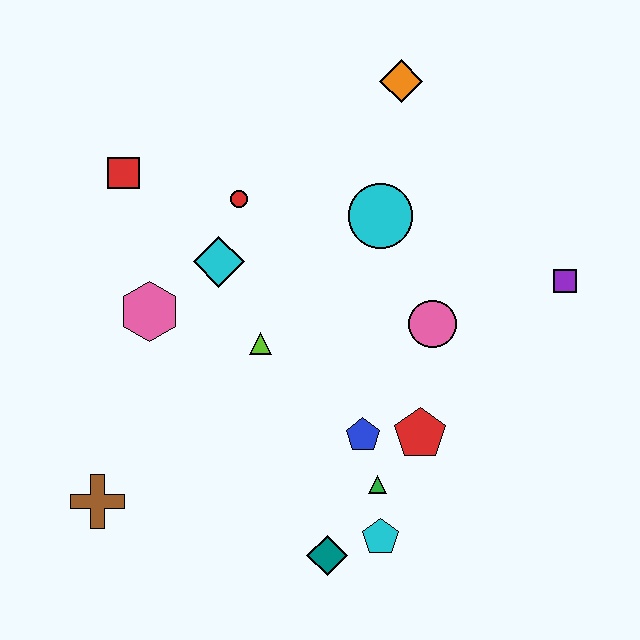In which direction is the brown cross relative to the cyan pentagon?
The brown cross is to the left of the cyan pentagon.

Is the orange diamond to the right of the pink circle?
No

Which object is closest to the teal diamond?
The cyan pentagon is closest to the teal diamond.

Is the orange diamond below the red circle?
No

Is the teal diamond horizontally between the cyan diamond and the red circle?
No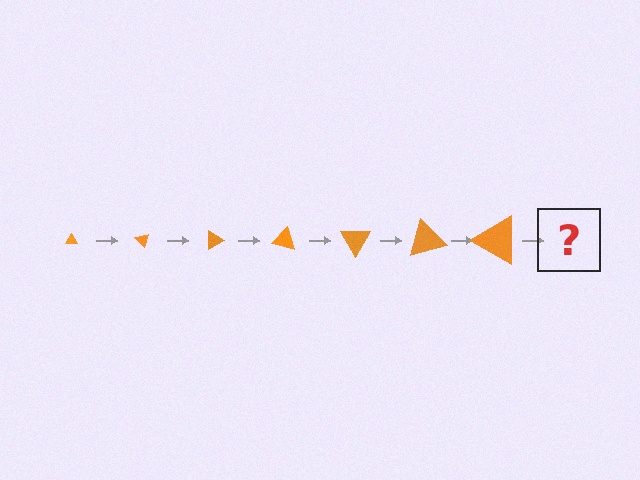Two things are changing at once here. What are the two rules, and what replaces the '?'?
The two rules are that the triangle grows larger each step and it rotates 45 degrees each step. The '?' should be a triangle, larger than the previous one and rotated 315 degrees from the start.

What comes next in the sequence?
The next element should be a triangle, larger than the previous one and rotated 315 degrees from the start.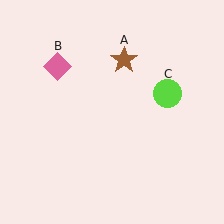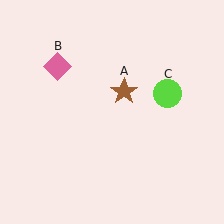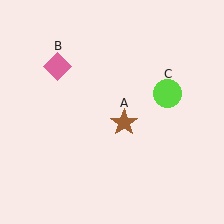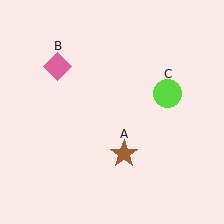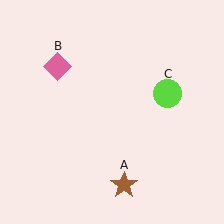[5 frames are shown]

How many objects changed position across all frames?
1 object changed position: brown star (object A).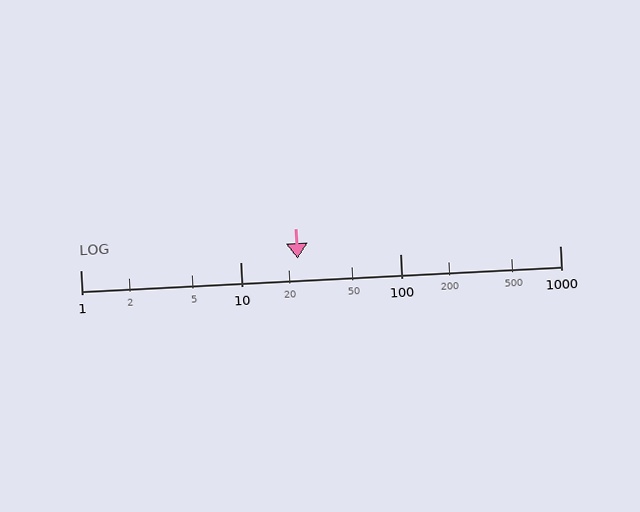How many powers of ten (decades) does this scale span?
The scale spans 3 decades, from 1 to 1000.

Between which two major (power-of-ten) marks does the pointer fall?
The pointer is between 10 and 100.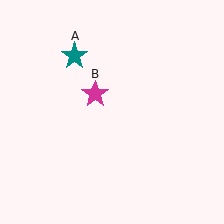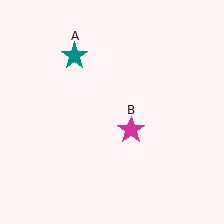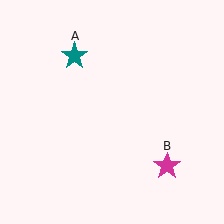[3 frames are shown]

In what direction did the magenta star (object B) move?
The magenta star (object B) moved down and to the right.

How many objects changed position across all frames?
1 object changed position: magenta star (object B).